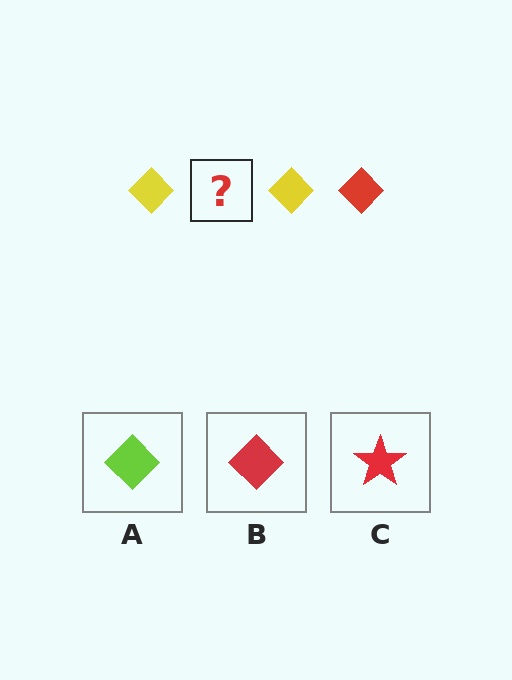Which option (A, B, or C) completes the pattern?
B.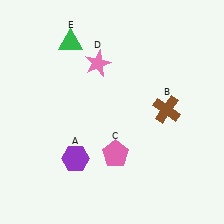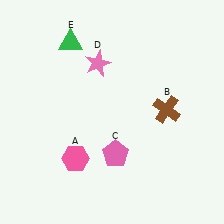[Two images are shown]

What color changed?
The hexagon (A) changed from purple in Image 1 to pink in Image 2.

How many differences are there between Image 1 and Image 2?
There is 1 difference between the two images.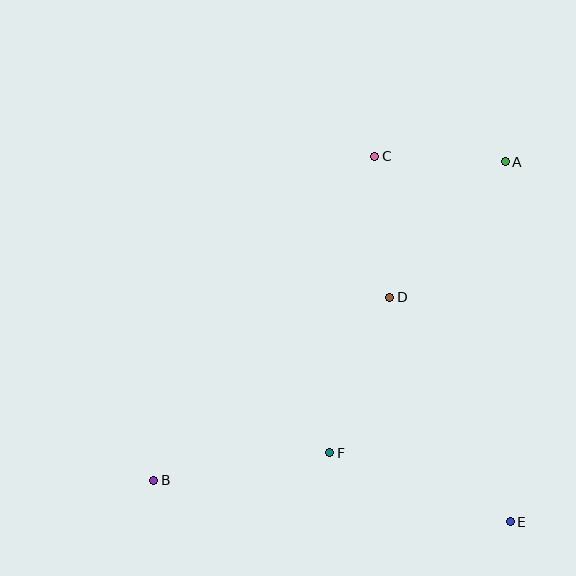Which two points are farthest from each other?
Points A and B are farthest from each other.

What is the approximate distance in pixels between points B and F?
The distance between B and F is approximately 178 pixels.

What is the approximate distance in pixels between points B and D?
The distance between B and D is approximately 299 pixels.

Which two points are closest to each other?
Points A and C are closest to each other.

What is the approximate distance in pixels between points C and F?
The distance between C and F is approximately 300 pixels.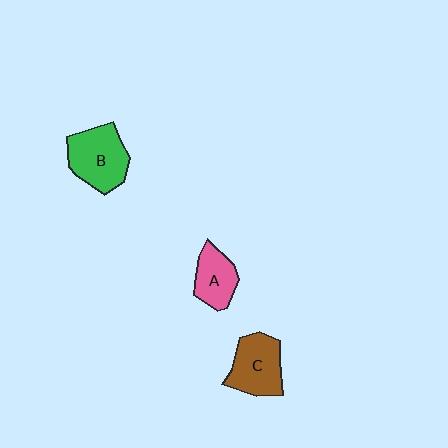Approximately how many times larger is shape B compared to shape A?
Approximately 1.5 times.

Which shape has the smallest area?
Shape A (pink).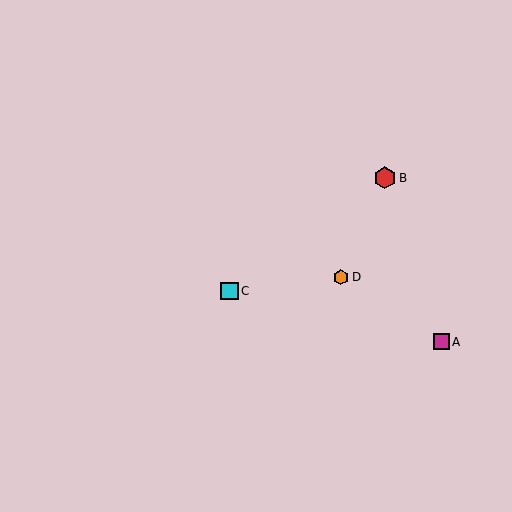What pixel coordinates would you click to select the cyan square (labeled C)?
Click at (230, 291) to select the cyan square C.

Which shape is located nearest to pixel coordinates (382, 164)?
The red hexagon (labeled B) at (385, 178) is nearest to that location.